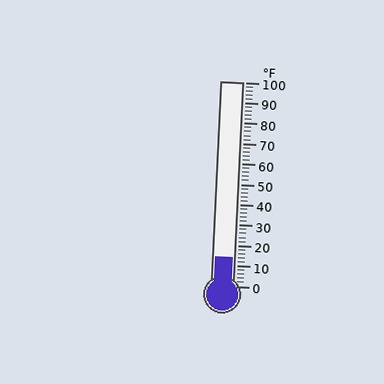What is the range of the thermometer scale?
The thermometer scale ranges from 0°F to 100°F.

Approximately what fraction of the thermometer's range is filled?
The thermometer is filled to approximately 15% of its range.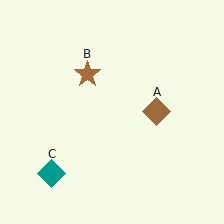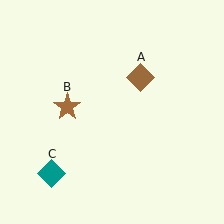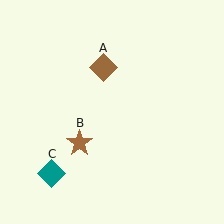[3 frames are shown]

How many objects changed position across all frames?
2 objects changed position: brown diamond (object A), brown star (object B).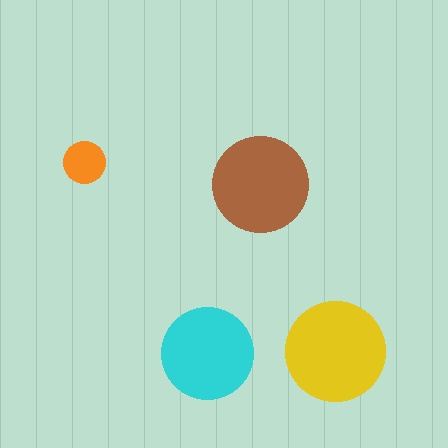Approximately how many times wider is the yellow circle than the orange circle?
About 2.5 times wider.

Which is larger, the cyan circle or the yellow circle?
The yellow one.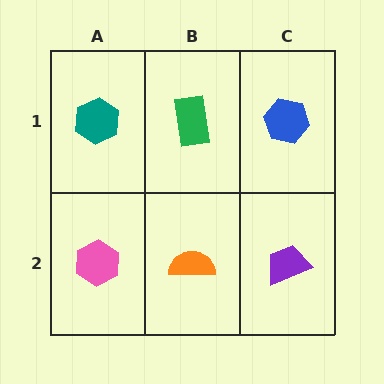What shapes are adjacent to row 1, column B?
An orange semicircle (row 2, column B), a teal hexagon (row 1, column A), a blue hexagon (row 1, column C).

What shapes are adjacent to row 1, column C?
A purple trapezoid (row 2, column C), a green rectangle (row 1, column B).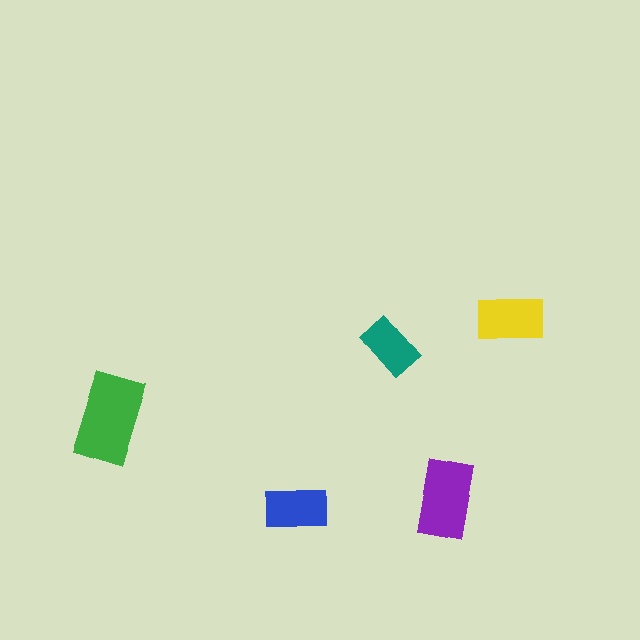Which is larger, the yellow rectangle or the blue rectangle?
The yellow one.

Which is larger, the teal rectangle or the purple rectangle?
The purple one.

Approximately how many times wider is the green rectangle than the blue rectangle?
About 1.5 times wider.